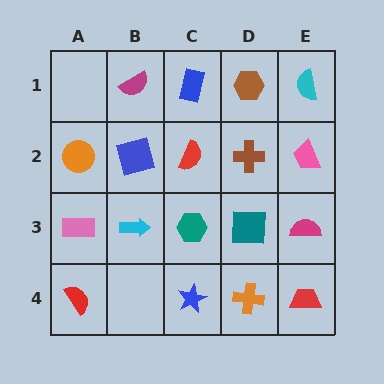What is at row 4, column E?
A red trapezoid.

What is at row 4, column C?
A blue star.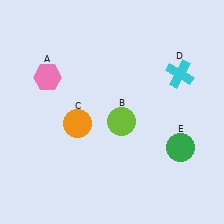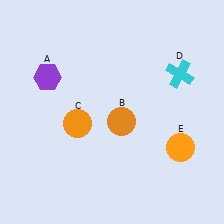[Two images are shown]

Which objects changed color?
A changed from pink to purple. B changed from lime to orange. E changed from green to orange.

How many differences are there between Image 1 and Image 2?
There are 3 differences between the two images.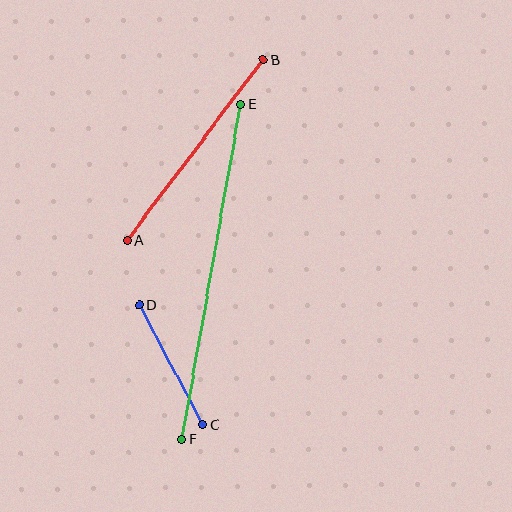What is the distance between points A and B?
The distance is approximately 226 pixels.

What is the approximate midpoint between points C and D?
The midpoint is at approximately (171, 365) pixels.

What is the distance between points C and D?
The distance is approximately 135 pixels.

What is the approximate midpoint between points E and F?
The midpoint is at approximately (211, 272) pixels.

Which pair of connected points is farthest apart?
Points E and F are farthest apart.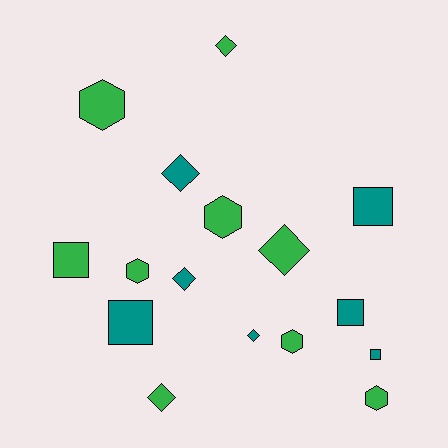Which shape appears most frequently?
Diamond, with 6 objects.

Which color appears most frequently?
Green, with 9 objects.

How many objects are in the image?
There are 16 objects.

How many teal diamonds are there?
There are 3 teal diamonds.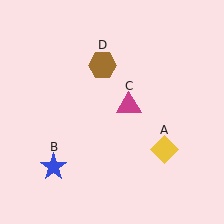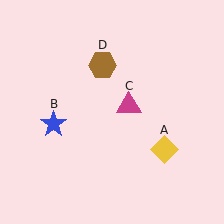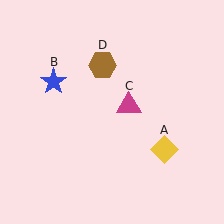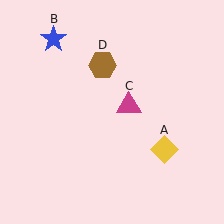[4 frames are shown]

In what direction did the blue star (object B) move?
The blue star (object B) moved up.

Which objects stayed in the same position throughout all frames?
Yellow diamond (object A) and magenta triangle (object C) and brown hexagon (object D) remained stationary.